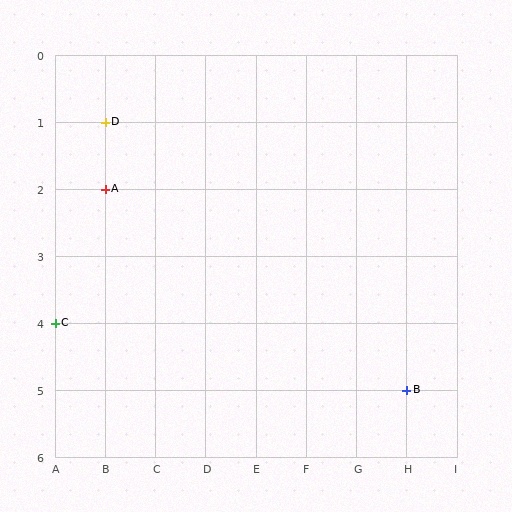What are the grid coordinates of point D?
Point D is at grid coordinates (B, 1).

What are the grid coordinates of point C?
Point C is at grid coordinates (A, 4).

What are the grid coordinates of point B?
Point B is at grid coordinates (H, 5).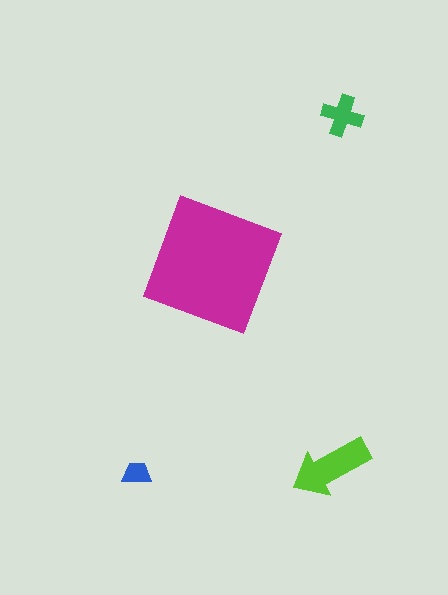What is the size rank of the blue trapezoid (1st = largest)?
4th.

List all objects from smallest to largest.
The blue trapezoid, the green cross, the lime arrow, the magenta square.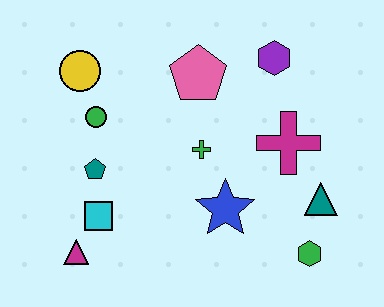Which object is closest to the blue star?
The green cross is closest to the blue star.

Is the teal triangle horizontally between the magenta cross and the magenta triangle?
No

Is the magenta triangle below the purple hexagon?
Yes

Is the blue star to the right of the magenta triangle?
Yes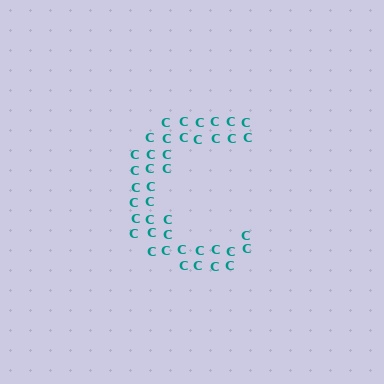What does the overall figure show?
The overall figure shows the letter C.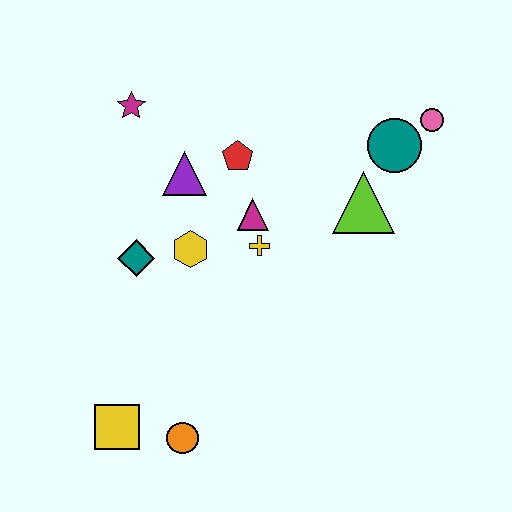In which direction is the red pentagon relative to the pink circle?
The red pentagon is to the left of the pink circle.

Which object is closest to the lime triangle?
The teal circle is closest to the lime triangle.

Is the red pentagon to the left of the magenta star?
No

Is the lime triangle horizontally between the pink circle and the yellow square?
Yes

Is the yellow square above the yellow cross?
No